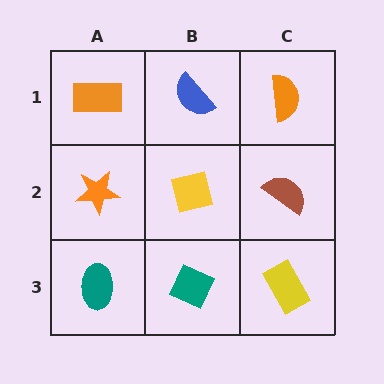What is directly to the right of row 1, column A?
A blue semicircle.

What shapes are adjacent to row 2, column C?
An orange semicircle (row 1, column C), a yellow rectangle (row 3, column C), a yellow square (row 2, column B).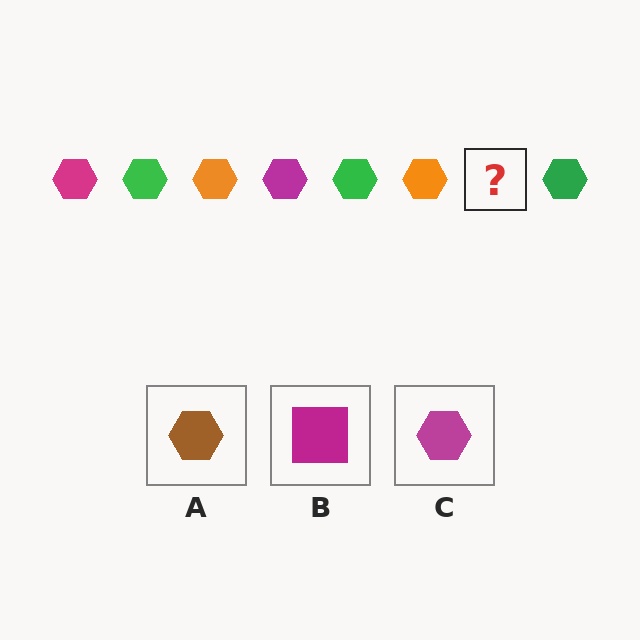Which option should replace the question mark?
Option C.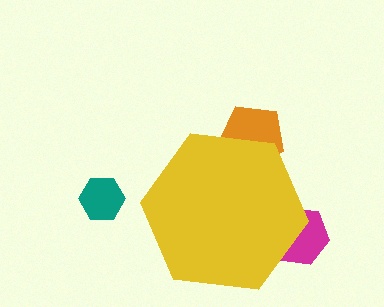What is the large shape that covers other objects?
A yellow hexagon.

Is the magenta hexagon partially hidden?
Yes, the magenta hexagon is partially hidden behind the yellow hexagon.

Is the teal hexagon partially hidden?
No, the teal hexagon is fully visible.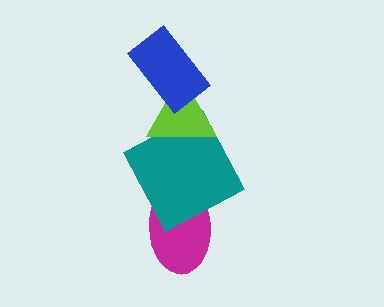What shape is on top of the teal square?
The lime triangle is on top of the teal square.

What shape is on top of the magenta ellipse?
The teal square is on top of the magenta ellipse.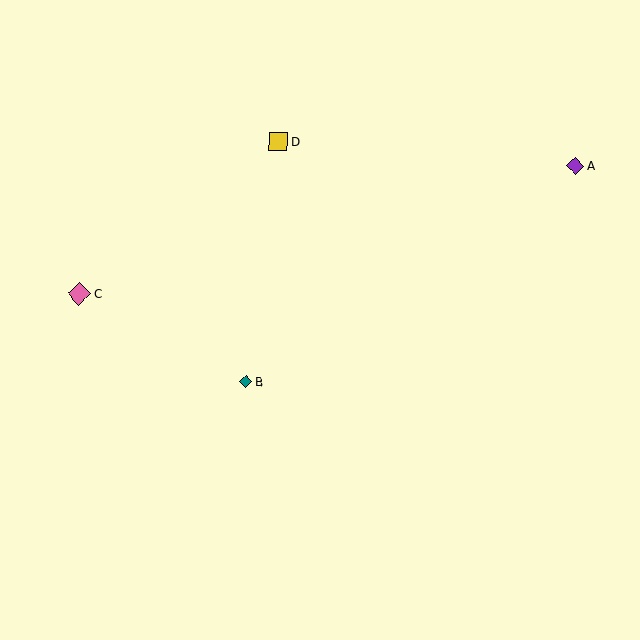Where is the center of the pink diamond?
The center of the pink diamond is at (79, 294).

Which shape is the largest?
The pink diamond (labeled C) is the largest.